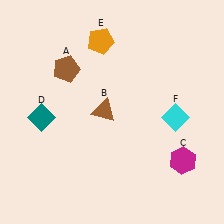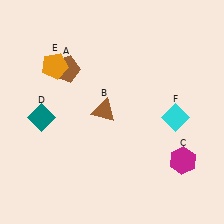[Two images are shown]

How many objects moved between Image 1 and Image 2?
1 object moved between the two images.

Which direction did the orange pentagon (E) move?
The orange pentagon (E) moved left.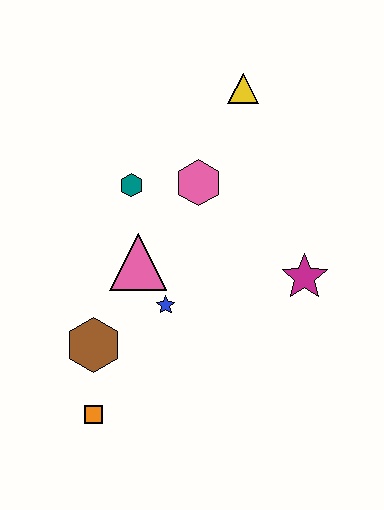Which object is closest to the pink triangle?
The blue star is closest to the pink triangle.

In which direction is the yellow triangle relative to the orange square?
The yellow triangle is above the orange square.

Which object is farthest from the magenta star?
The orange square is farthest from the magenta star.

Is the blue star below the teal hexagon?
Yes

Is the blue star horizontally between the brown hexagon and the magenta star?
Yes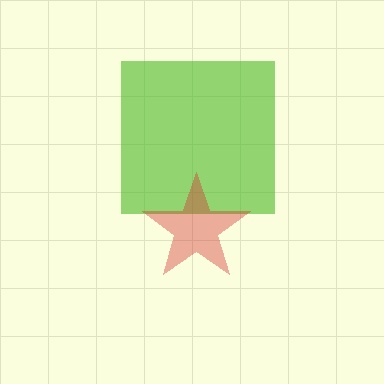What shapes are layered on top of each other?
The layered shapes are: a lime square, a red star.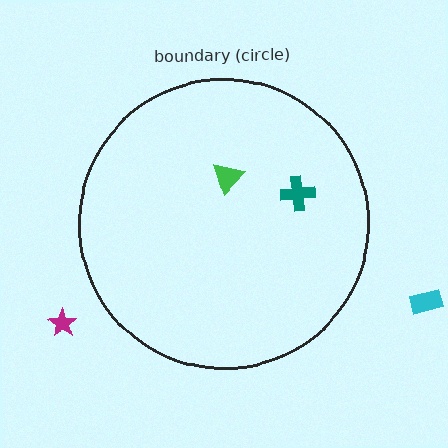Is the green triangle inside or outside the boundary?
Inside.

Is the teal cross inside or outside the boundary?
Inside.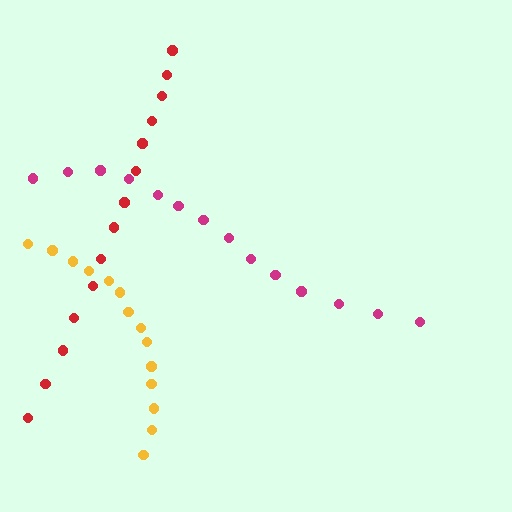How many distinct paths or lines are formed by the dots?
There are 3 distinct paths.